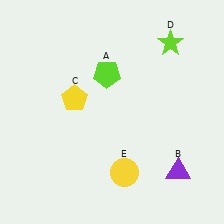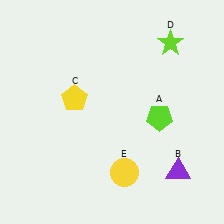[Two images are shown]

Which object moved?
The lime pentagon (A) moved right.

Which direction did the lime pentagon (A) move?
The lime pentagon (A) moved right.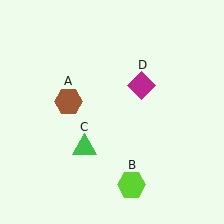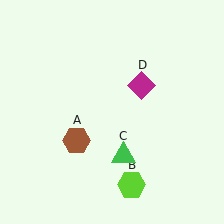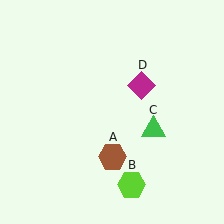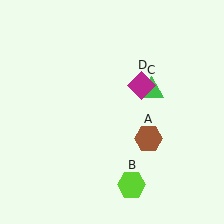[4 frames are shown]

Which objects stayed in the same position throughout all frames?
Lime hexagon (object B) and magenta diamond (object D) remained stationary.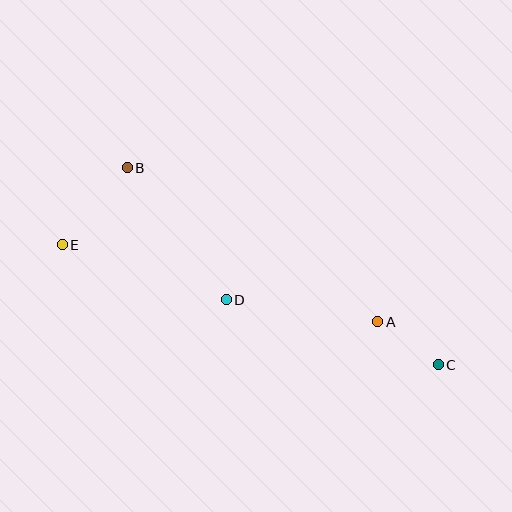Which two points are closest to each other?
Points A and C are closest to each other.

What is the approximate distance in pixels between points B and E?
The distance between B and E is approximately 101 pixels.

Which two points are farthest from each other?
Points C and E are farthest from each other.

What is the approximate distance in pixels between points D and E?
The distance between D and E is approximately 173 pixels.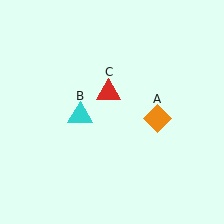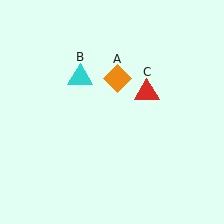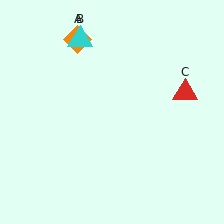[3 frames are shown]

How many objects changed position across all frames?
3 objects changed position: orange diamond (object A), cyan triangle (object B), red triangle (object C).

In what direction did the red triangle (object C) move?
The red triangle (object C) moved right.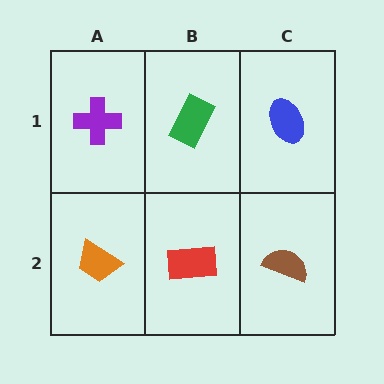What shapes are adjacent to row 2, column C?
A blue ellipse (row 1, column C), a red rectangle (row 2, column B).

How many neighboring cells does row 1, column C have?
2.